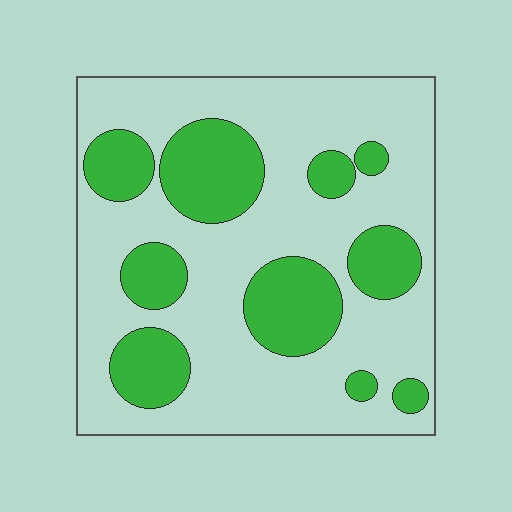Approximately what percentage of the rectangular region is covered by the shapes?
Approximately 30%.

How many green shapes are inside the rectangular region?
10.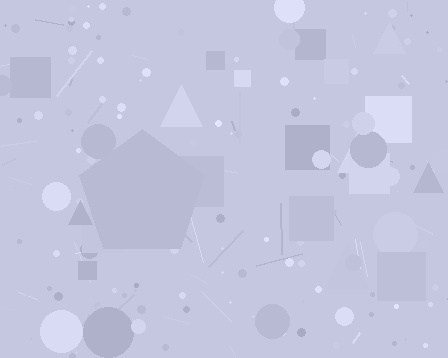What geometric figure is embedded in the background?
A pentagon is embedded in the background.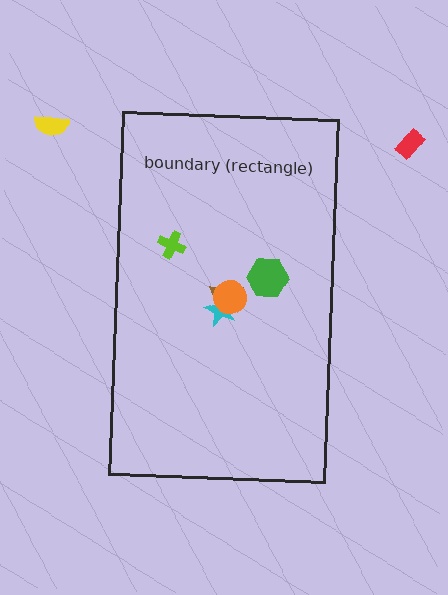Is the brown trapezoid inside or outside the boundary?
Inside.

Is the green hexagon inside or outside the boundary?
Inside.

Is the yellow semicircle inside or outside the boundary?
Outside.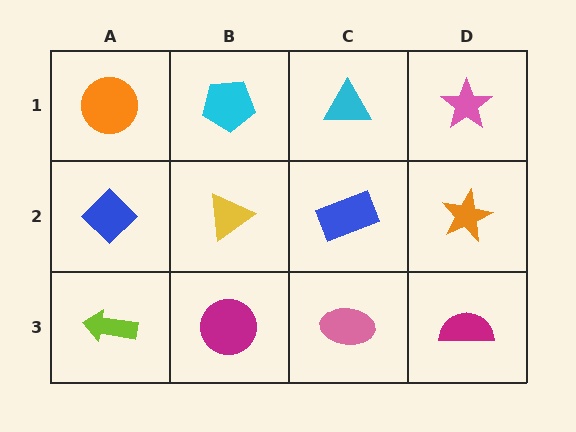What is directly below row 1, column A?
A blue diamond.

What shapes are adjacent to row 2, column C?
A cyan triangle (row 1, column C), a pink ellipse (row 3, column C), a yellow triangle (row 2, column B), an orange star (row 2, column D).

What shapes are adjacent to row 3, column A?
A blue diamond (row 2, column A), a magenta circle (row 3, column B).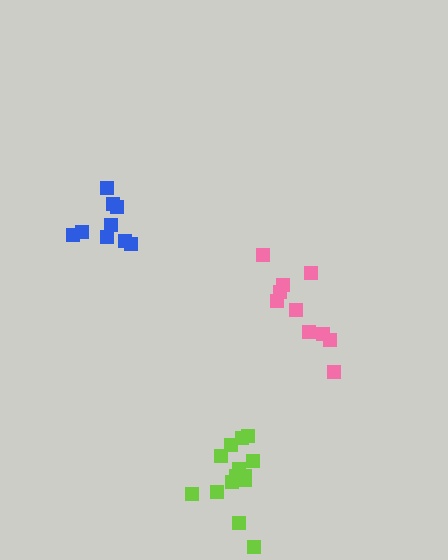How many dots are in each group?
Group 1: 14 dots, Group 2: 10 dots, Group 3: 9 dots (33 total).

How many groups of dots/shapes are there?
There are 3 groups.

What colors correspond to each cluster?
The clusters are colored: lime, pink, blue.